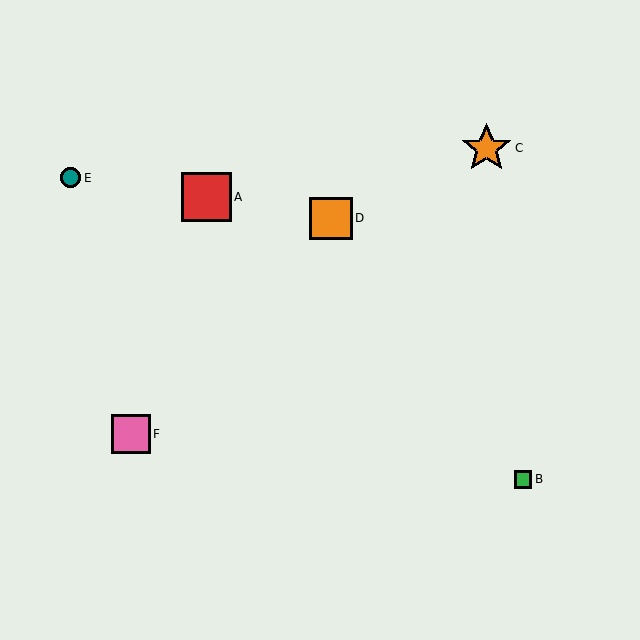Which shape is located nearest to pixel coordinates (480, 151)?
The orange star (labeled C) at (487, 148) is nearest to that location.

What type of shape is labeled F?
Shape F is a pink square.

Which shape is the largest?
The orange star (labeled C) is the largest.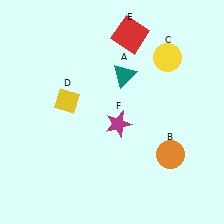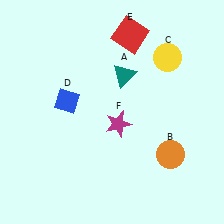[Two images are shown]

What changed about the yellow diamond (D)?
In Image 1, D is yellow. In Image 2, it changed to blue.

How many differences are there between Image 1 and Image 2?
There is 1 difference between the two images.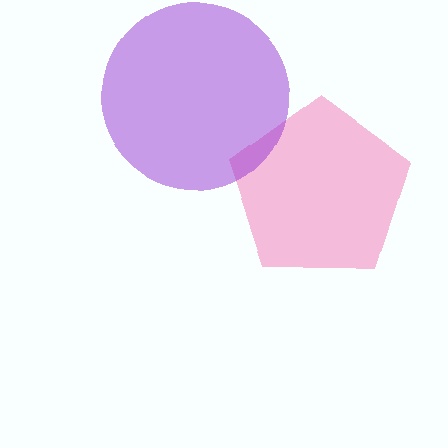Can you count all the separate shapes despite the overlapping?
Yes, there are 2 separate shapes.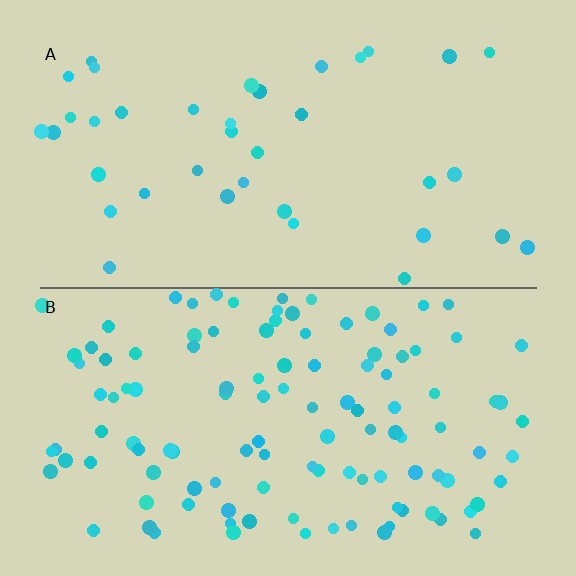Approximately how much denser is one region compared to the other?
Approximately 3.1× — region B over region A.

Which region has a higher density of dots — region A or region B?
B (the bottom).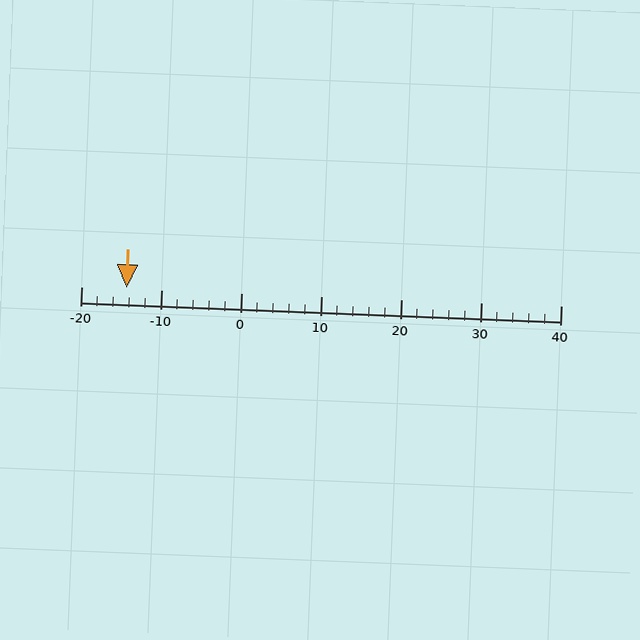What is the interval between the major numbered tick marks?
The major tick marks are spaced 10 units apart.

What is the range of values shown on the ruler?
The ruler shows values from -20 to 40.